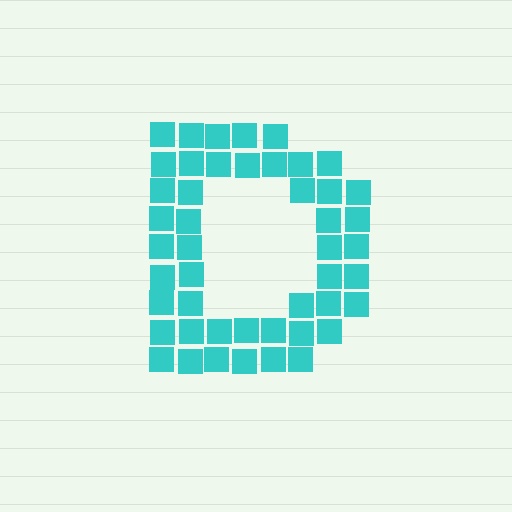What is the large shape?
The large shape is the letter D.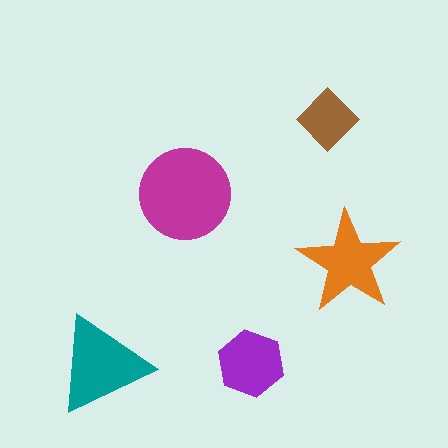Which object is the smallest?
The brown diamond.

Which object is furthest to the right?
The orange star is rightmost.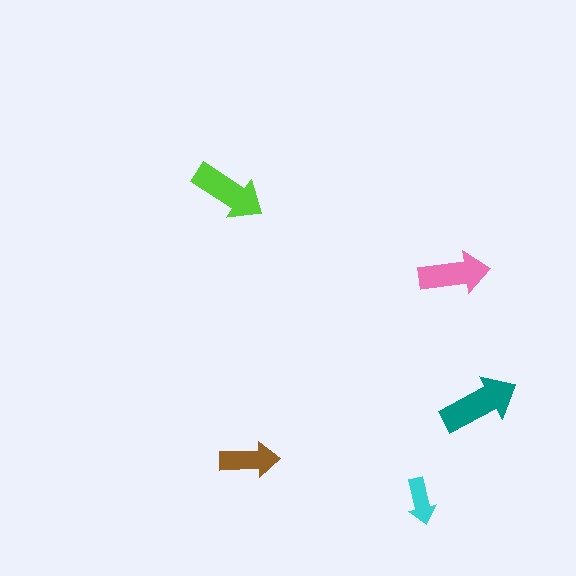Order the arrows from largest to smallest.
the teal one, the lime one, the pink one, the brown one, the cyan one.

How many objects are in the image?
There are 5 objects in the image.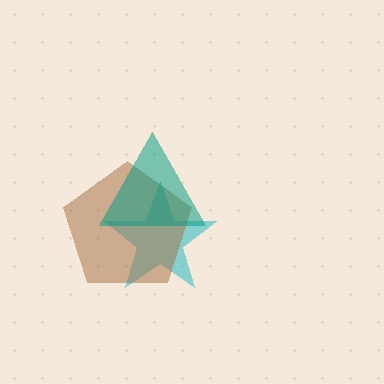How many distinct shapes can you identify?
There are 3 distinct shapes: a cyan star, a brown pentagon, a teal triangle.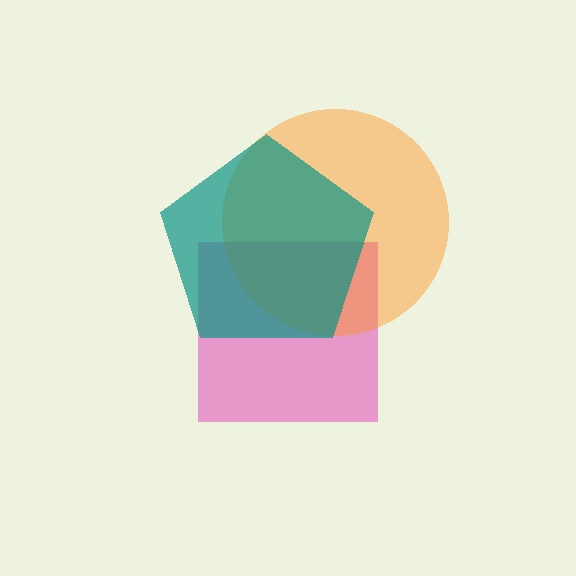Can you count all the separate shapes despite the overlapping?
Yes, there are 3 separate shapes.